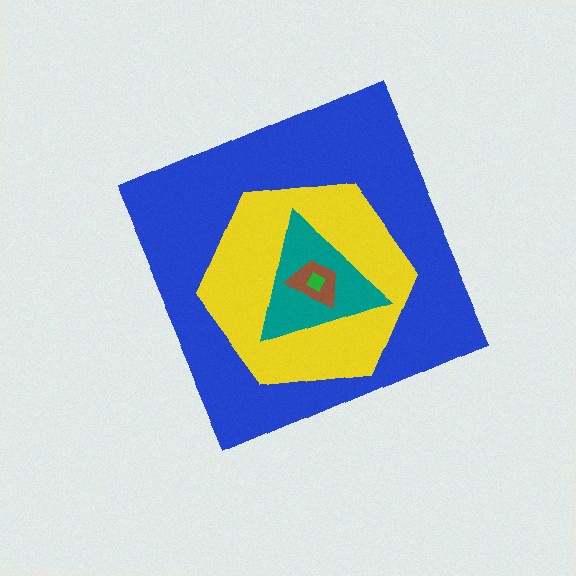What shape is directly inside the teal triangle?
The brown trapezoid.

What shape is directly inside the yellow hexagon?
The teal triangle.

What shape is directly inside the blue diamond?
The yellow hexagon.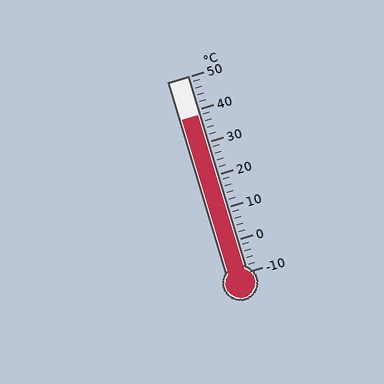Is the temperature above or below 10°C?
The temperature is above 10°C.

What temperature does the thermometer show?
The thermometer shows approximately 38°C.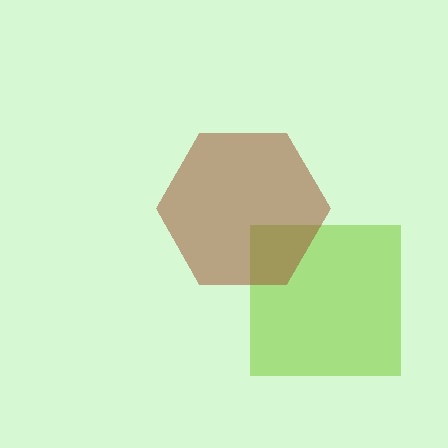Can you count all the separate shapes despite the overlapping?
Yes, there are 2 separate shapes.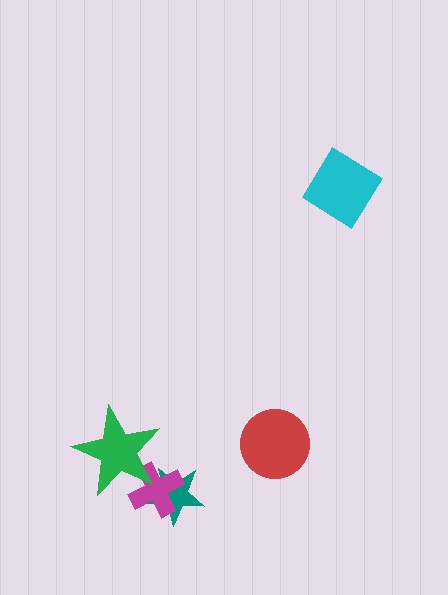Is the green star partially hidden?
No, no other shape covers it.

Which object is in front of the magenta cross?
The green star is in front of the magenta cross.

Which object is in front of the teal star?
The magenta cross is in front of the teal star.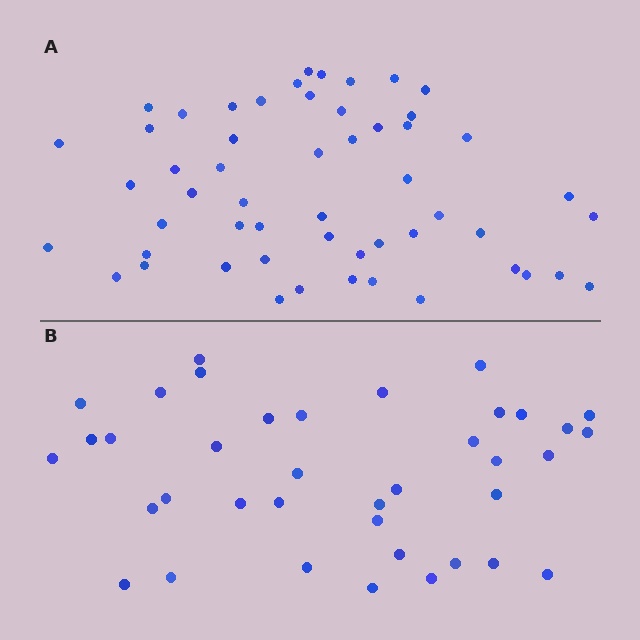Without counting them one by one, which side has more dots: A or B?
Region A (the top region) has more dots.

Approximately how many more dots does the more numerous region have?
Region A has approximately 15 more dots than region B.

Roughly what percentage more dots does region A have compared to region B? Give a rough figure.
About 40% more.